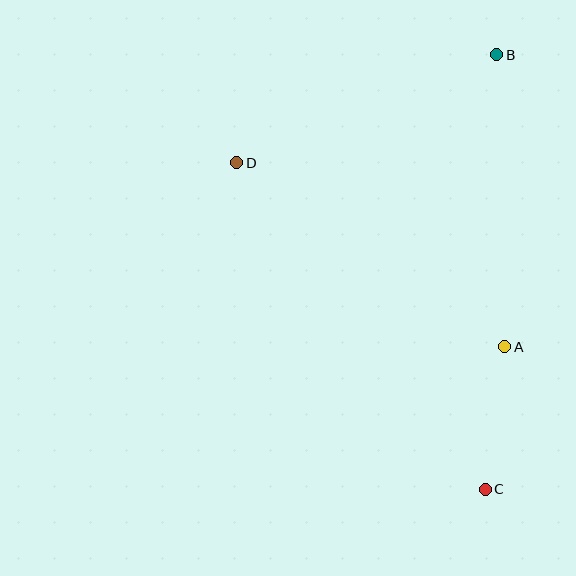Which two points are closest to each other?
Points A and C are closest to each other.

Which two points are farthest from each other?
Points B and C are farthest from each other.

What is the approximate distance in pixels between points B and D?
The distance between B and D is approximately 281 pixels.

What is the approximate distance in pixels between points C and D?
The distance between C and D is approximately 410 pixels.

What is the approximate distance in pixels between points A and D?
The distance between A and D is approximately 325 pixels.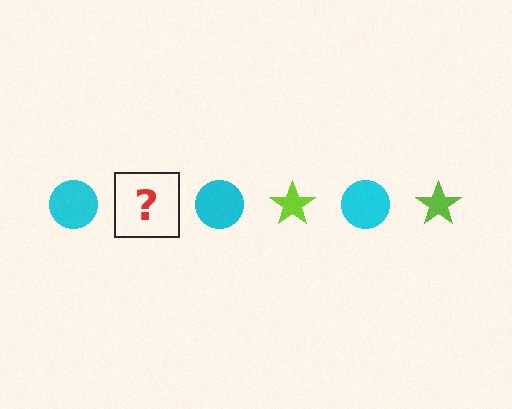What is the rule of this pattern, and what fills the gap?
The rule is that the pattern alternates between cyan circle and lime star. The gap should be filled with a lime star.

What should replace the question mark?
The question mark should be replaced with a lime star.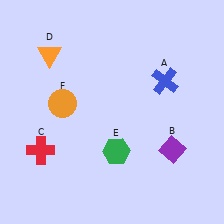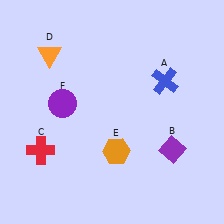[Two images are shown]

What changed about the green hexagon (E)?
In Image 1, E is green. In Image 2, it changed to orange.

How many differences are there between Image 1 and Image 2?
There are 2 differences between the two images.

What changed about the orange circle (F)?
In Image 1, F is orange. In Image 2, it changed to purple.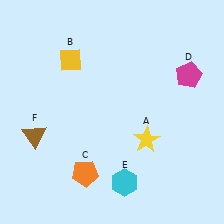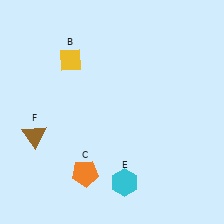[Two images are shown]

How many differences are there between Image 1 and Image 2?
There are 2 differences between the two images.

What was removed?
The magenta pentagon (D), the yellow star (A) were removed in Image 2.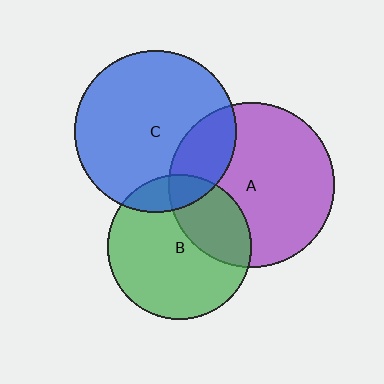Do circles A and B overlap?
Yes.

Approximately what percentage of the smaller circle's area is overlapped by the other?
Approximately 30%.